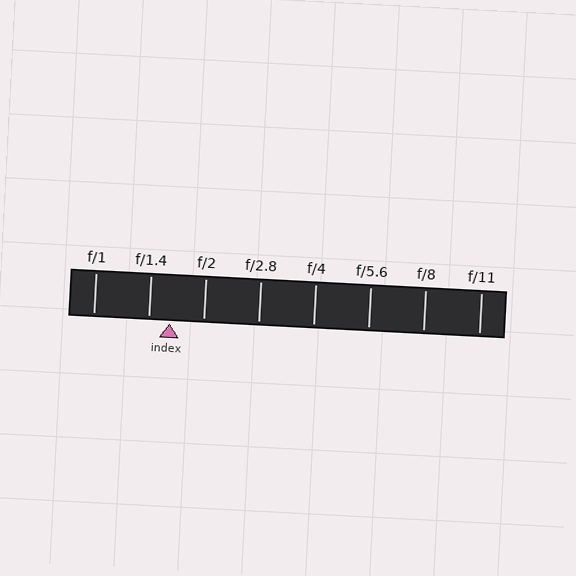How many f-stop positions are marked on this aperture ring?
There are 8 f-stop positions marked.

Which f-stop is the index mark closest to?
The index mark is closest to f/1.4.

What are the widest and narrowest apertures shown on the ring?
The widest aperture shown is f/1 and the narrowest is f/11.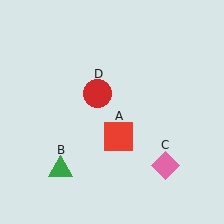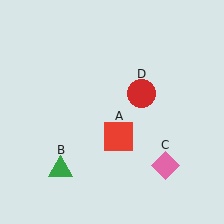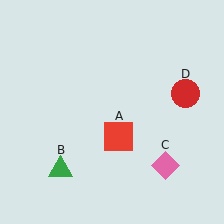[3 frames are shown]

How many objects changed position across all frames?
1 object changed position: red circle (object D).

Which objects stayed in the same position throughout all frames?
Red square (object A) and green triangle (object B) and pink diamond (object C) remained stationary.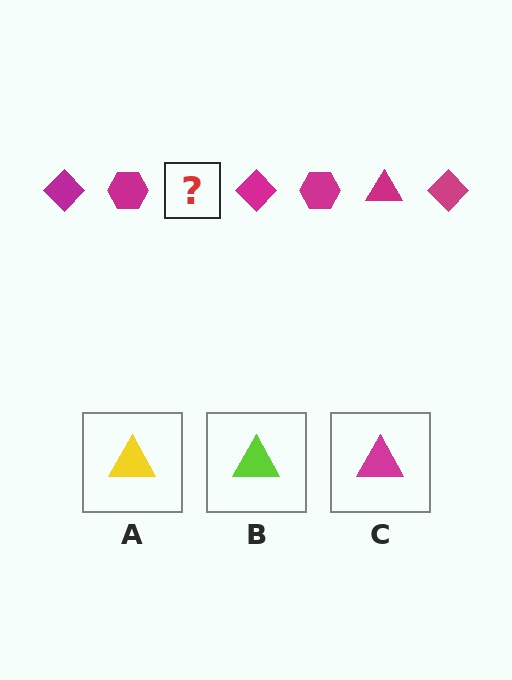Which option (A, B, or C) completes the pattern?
C.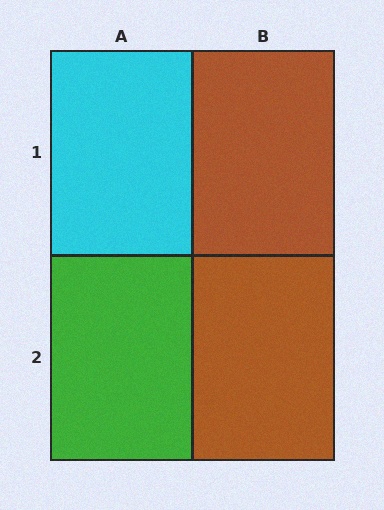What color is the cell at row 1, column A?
Cyan.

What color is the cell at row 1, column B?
Brown.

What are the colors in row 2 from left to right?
Green, brown.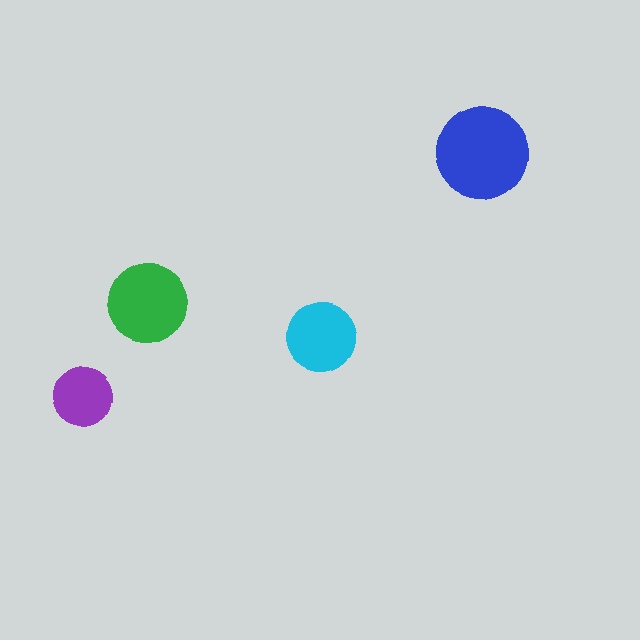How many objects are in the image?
There are 4 objects in the image.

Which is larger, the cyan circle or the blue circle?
The blue one.